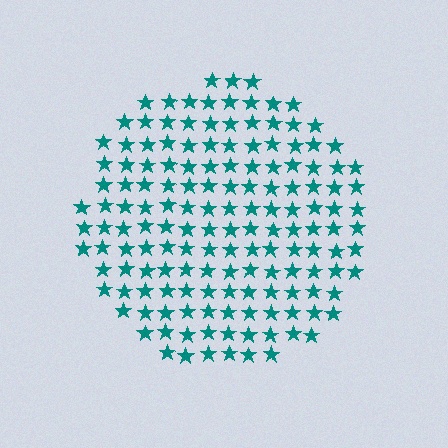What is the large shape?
The large shape is a circle.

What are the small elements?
The small elements are stars.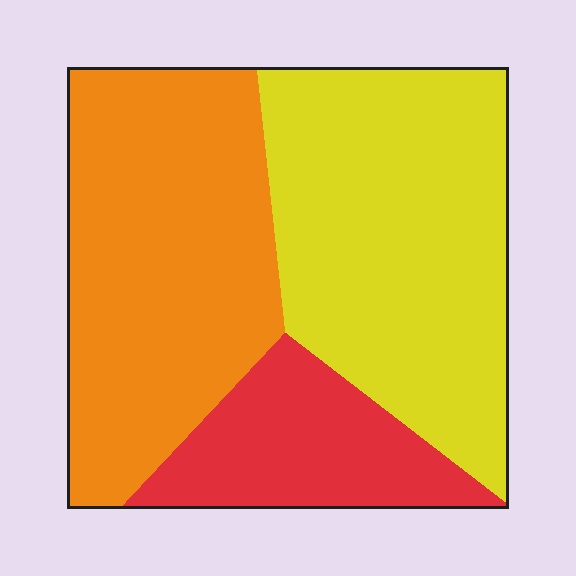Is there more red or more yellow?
Yellow.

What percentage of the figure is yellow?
Yellow covers around 40% of the figure.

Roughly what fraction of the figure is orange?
Orange takes up about two fifths (2/5) of the figure.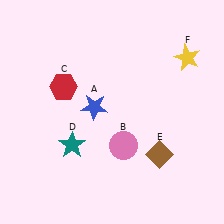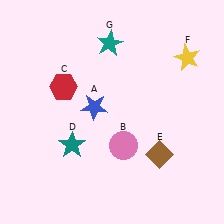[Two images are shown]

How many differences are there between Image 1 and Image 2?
There is 1 difference between the two images.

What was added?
A teal star (G) was added in Image 2.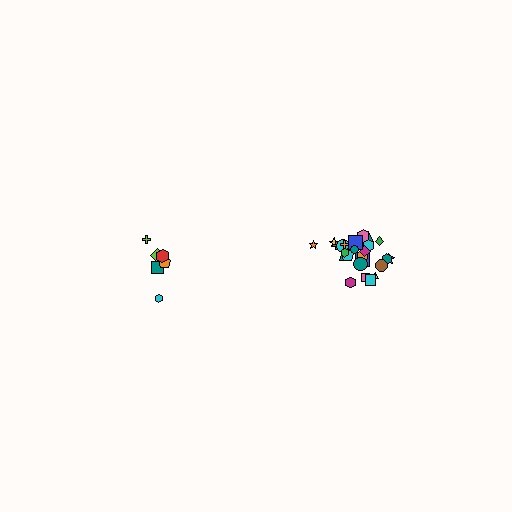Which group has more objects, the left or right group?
The right group.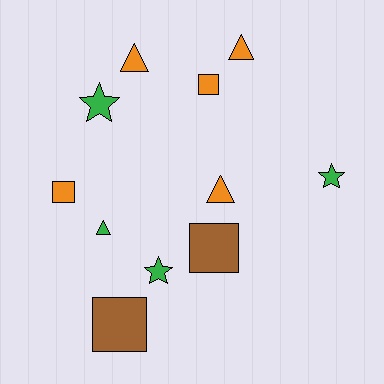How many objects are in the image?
There are 11 objects.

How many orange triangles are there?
There are 3 orange triangles.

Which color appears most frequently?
Orange, with 5 objects.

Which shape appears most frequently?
Triangle, with 4 objects.